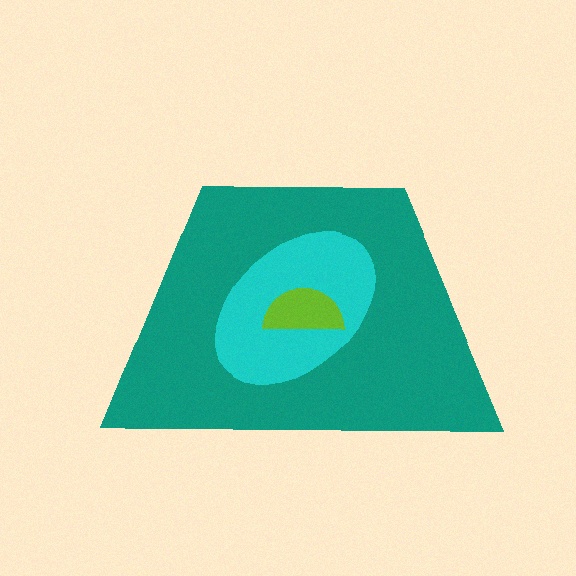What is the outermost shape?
The teal trapezoid.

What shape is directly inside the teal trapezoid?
The cyan ellipse.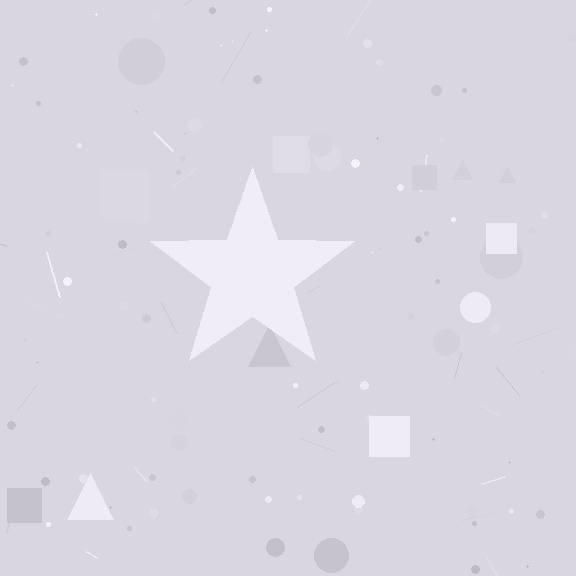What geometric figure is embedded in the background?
A star is embedded in the background.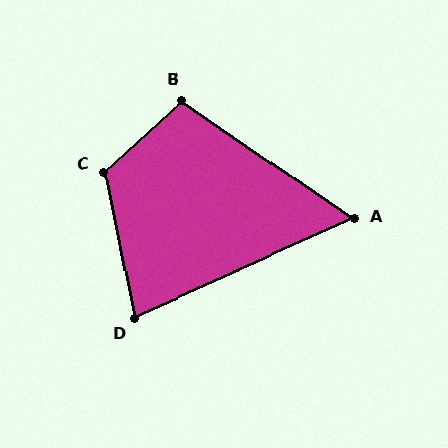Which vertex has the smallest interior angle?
A, at approximately 59 degrees.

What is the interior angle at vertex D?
Approximately 77 degrees (acute).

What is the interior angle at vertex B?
Approximately 103 degrees (obtuse).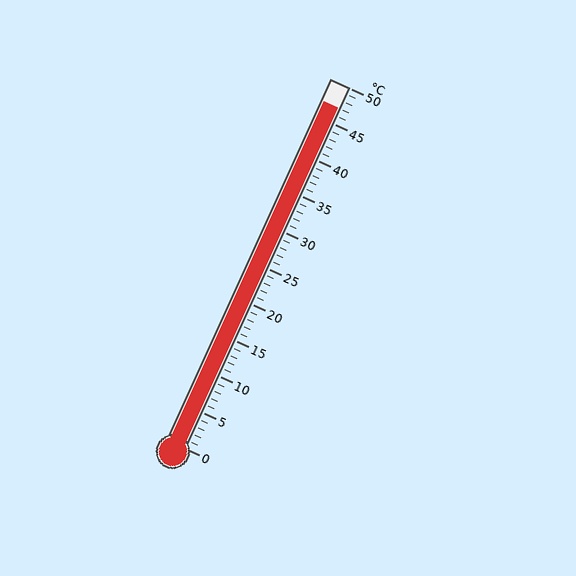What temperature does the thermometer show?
The thermometer shows approximately 47°C.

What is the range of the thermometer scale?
The thermometer scale ranges from 0°C to 50°C.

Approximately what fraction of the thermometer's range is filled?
The thermometer is filled to approximately 95% of its range.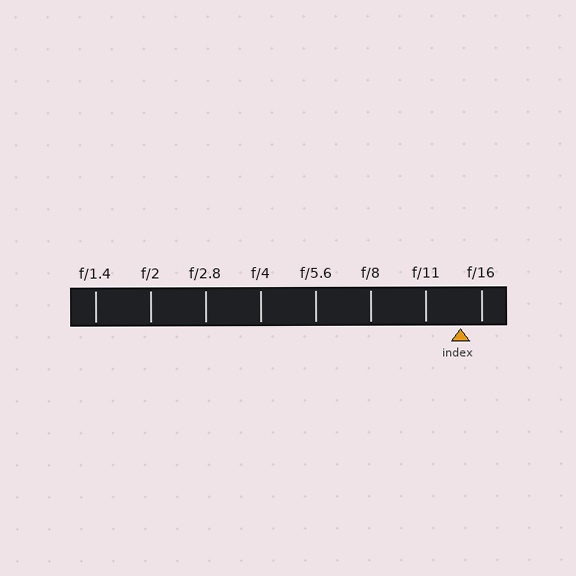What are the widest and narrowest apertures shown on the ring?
The widest aperture shown is f/1.4 and the narrowest is f/16.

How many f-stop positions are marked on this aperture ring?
There are 8 f-stop positions marked.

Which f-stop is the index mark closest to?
The index mark is closest to f/16.